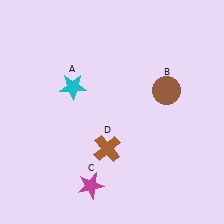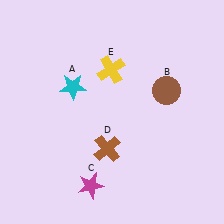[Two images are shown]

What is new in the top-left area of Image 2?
A yellow cross (E) was added in the top-left area of Image 2.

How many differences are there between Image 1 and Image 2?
There is 1 difference between the two images.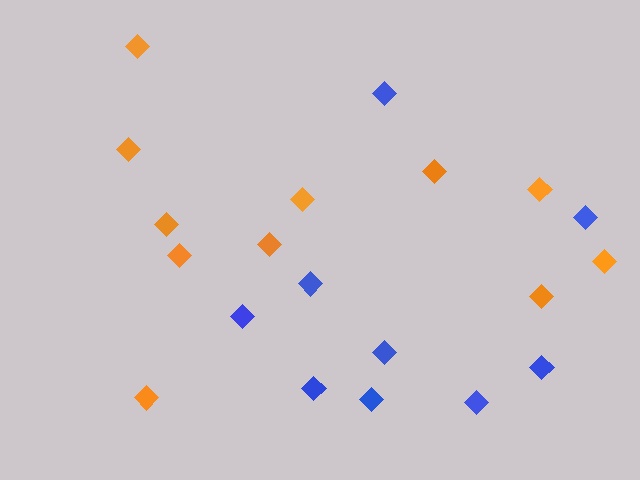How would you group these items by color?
There are 2 groups: one group of orange diamonds (11) and one group of blue diamonds (9).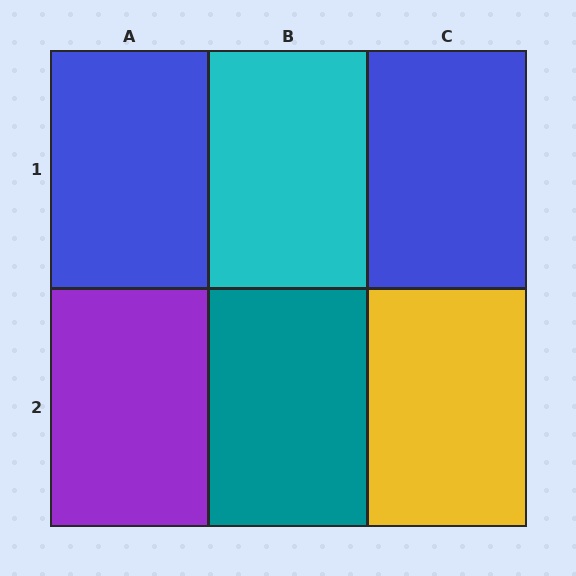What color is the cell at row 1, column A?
Blue.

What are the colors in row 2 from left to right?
Purple, teal, yellow.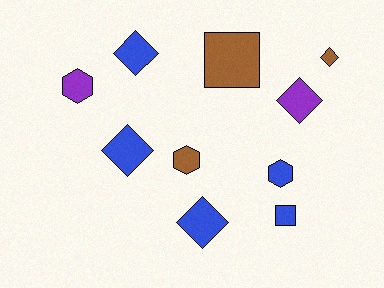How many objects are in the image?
There are 10 objects.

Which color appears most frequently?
Blue, with 5 objects.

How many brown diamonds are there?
There is 1 brown diamond.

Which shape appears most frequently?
Diamond, with 5 objects.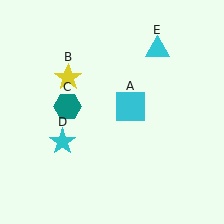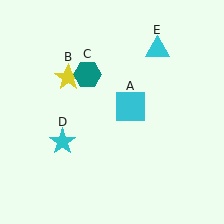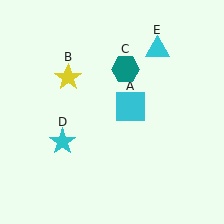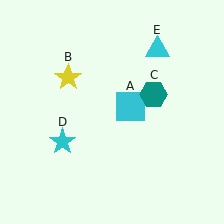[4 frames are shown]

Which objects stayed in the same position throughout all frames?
Cyan square (object A) and yellow star (object B) and cyan star (object D) and cyan triangle (object E) remained stationary.